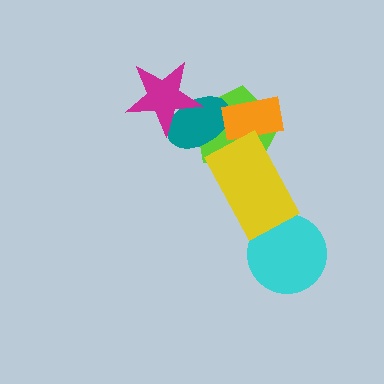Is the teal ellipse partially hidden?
Yes, it is partially covered by another shape.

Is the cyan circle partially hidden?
Yes, it is partially covered by another shape.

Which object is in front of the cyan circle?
The yellow rectangle is in front of the cyan circle.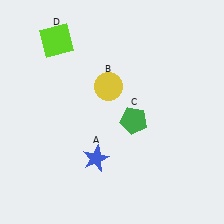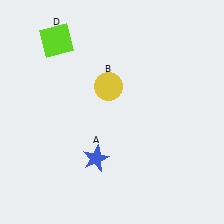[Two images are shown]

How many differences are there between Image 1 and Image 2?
There is 1 difference between the two images.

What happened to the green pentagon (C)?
The green pentagon (C) was removed in Image 2. It was in the bottom-right area of Image 1.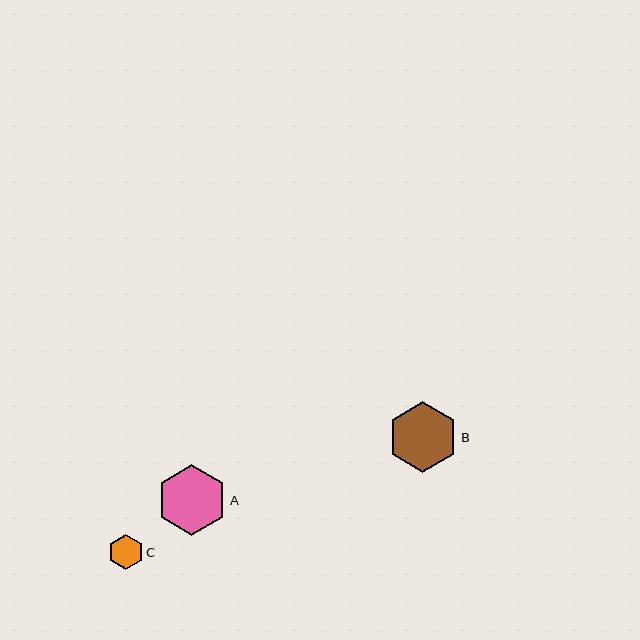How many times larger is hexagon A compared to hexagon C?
Hexagon A is approximately 2.0 times the size of hexagon C.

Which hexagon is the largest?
Hexagon A is the largest with a size of approximately 71 pixels.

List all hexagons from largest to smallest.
From largest to smallest: A, B, C.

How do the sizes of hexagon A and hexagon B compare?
Hexagon A and hexagon B are approximately the same size.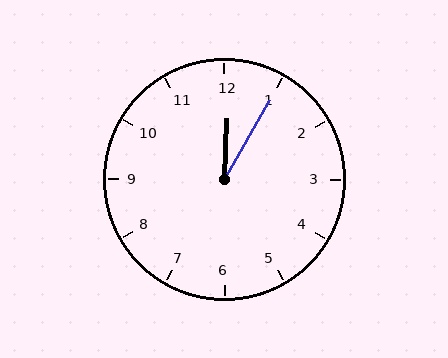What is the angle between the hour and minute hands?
Approximately 28 degrees.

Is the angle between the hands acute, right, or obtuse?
It is acute.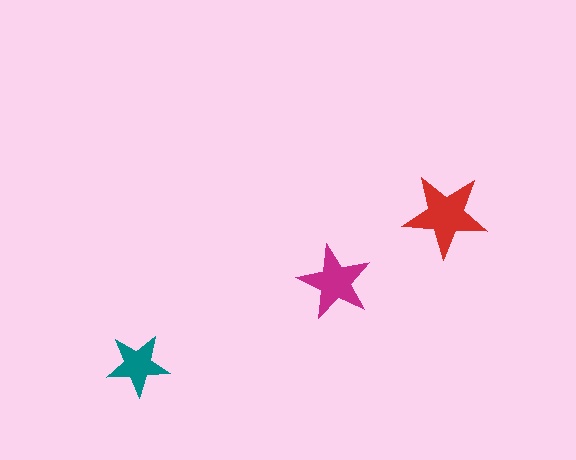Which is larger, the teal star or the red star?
The red one.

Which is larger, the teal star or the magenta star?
The magenta one.